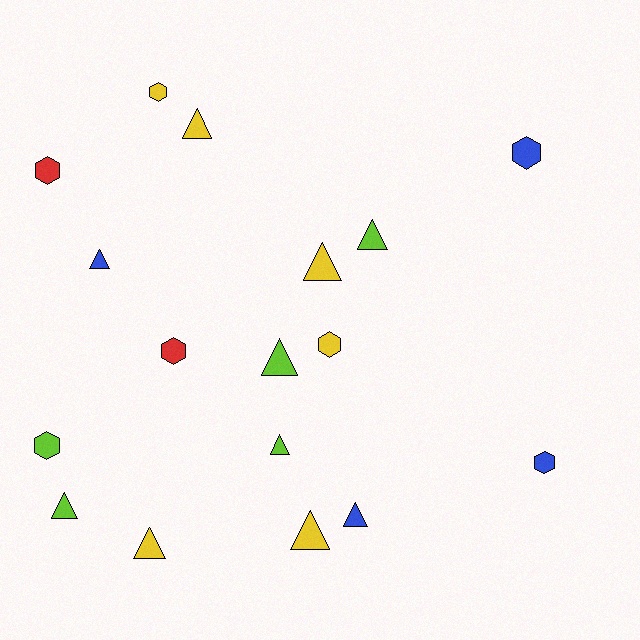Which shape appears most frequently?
Triangle, with 10 objects.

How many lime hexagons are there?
There is 1 lime hexagon.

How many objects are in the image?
There are 17 objects.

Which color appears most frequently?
Yellow, with 6 objects.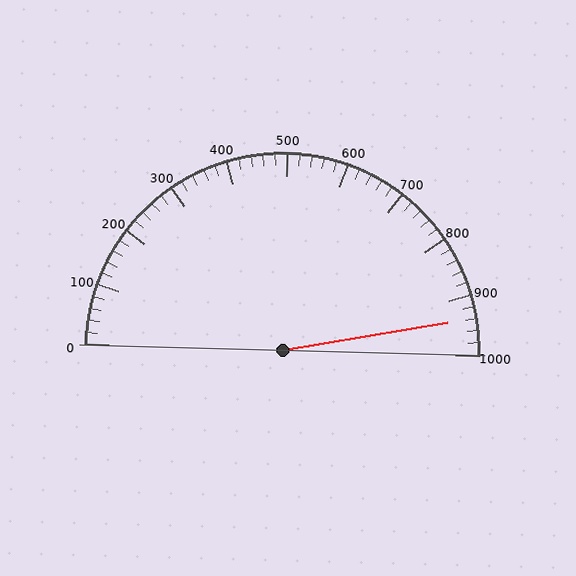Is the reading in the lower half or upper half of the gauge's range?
The reading is in the upper half of the range (0 to 1000).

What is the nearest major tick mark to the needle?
The nearest major tick mark is 900.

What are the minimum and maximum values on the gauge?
The gauge ranges from 0 to 1000.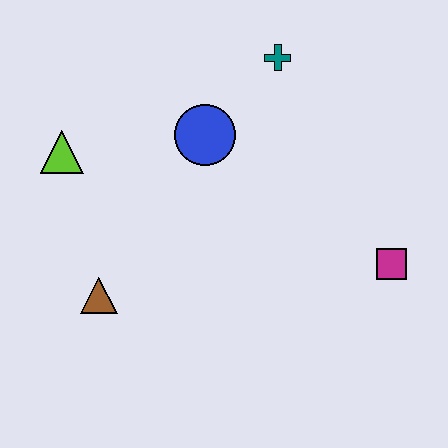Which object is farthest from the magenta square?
The lime triangle is farthest from the magenta square.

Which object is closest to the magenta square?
The blue circle is closest to the magenta square.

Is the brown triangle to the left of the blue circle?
Yes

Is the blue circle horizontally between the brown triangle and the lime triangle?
No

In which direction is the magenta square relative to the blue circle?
The magenta square is to the right of the blue circle.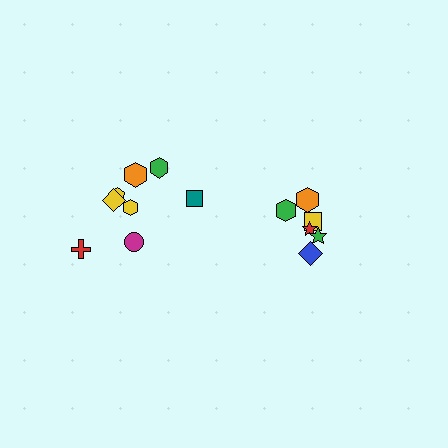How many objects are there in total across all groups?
There are 14 objects.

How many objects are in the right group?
There are 6 objects.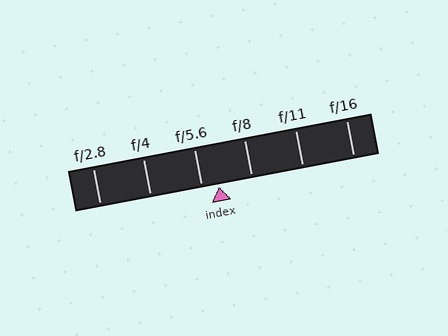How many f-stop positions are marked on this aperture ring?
There are 6 f-stop positions marked.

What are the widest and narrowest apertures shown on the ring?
The widest aperture shown is f/2.8 and the narrowest is f/16.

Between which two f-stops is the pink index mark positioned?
The index mark is between f/5.6 and f/8.